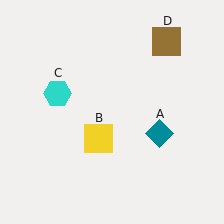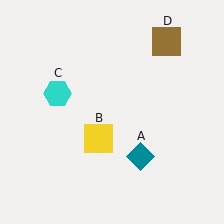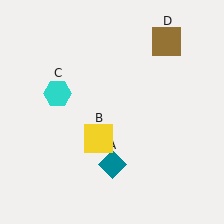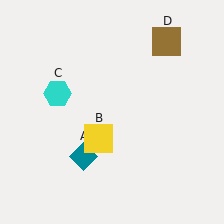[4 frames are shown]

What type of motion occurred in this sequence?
The teal diamond (object A) rotated clockwise around the center of the scene.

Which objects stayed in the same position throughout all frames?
Yellow square (object B) and cyan hexagon (object C) and brown square (object D) remained stationary.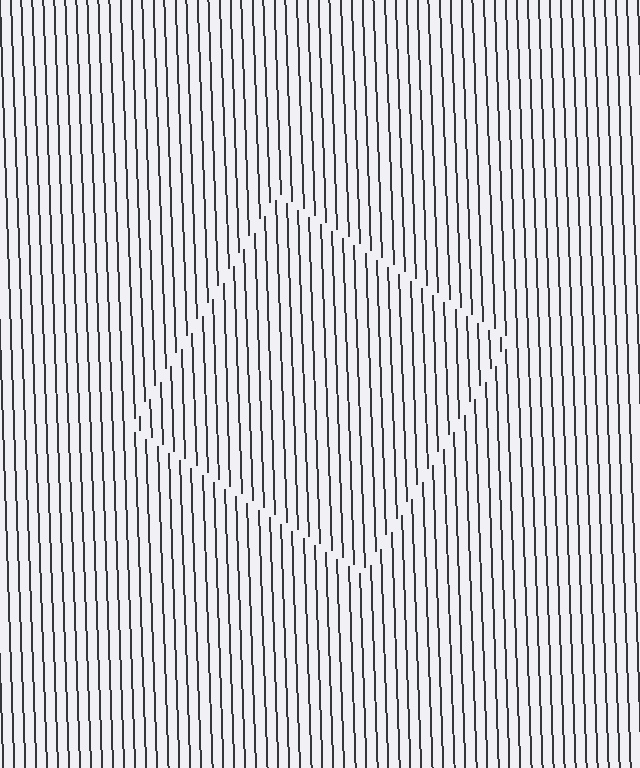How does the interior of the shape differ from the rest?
The interior of the shape contains the same grating, shifted by half a period — the contour is defined by the phase discontinuity where line-ends from the inner and outer gratings abut.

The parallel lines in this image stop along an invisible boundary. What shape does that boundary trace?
An illusory square. The interior of the shape contains the same grating, shifted by half a period — the contour is defined by the phase discontinuity where line-ends from the inner and outer gratings abut.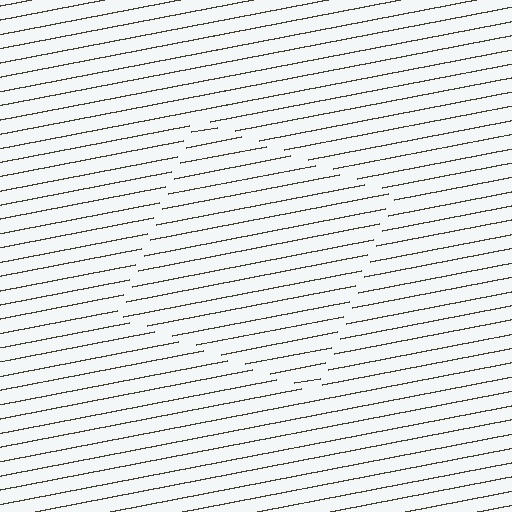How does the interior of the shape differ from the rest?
The interior of the shape contains the same grating, shifted by half a period — the contour is defined by the phase discontinuity where line-ends from the inner and outer gratings abut.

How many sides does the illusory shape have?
4 sides — the line-ends trace a square.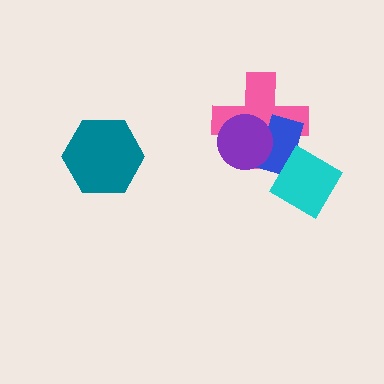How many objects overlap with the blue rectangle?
3 objects overlap with the blue rectangle.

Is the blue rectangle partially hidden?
Yes, it is partially covered by another shape.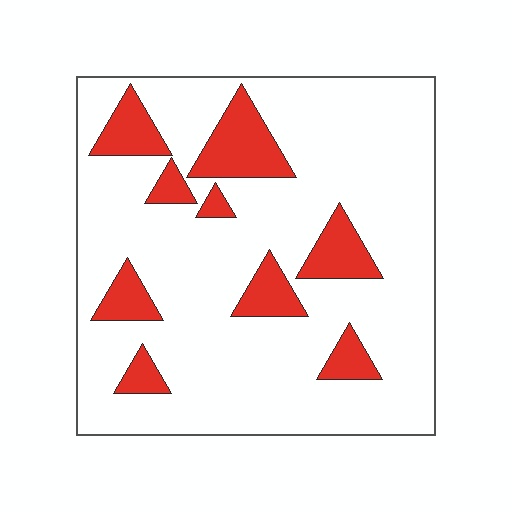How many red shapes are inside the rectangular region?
9.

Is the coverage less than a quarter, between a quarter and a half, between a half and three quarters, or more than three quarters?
Less than a quarter.